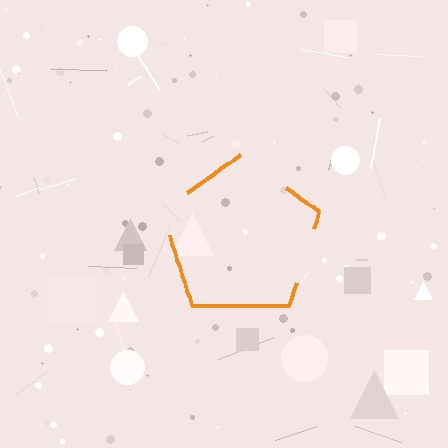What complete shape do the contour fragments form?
The contour fragments form a pentagon.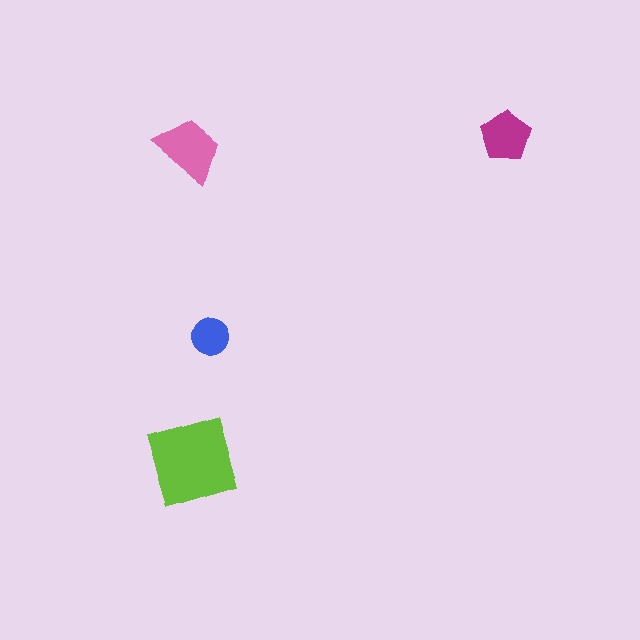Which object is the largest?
The lime diamond.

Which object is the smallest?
The blue circle.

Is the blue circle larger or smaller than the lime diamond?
Smaller.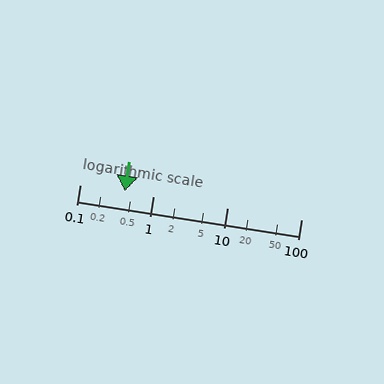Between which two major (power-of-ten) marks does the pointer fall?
The pointer is between 0.1 and 1.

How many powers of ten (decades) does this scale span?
The scale spans 3 decades, from 0.1 to 100.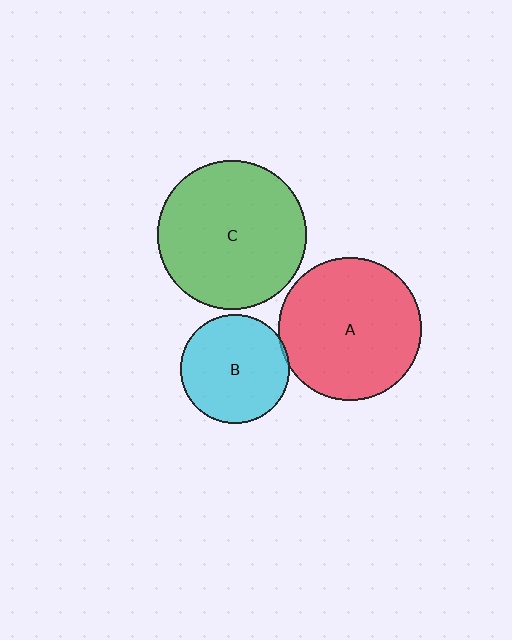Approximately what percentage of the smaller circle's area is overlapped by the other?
Approximately 5%.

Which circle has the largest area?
Circle C (green).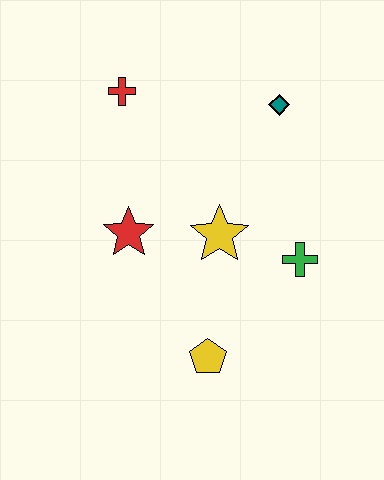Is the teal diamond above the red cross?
No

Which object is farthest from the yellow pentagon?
The red cross is farthest from the yellow pentagon.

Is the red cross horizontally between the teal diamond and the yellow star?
No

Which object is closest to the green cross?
The yellow star is closest to the green cross.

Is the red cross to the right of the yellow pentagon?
No